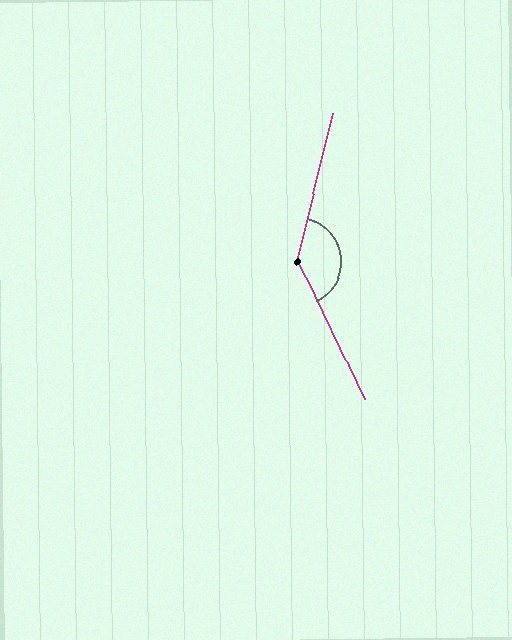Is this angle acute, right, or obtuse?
It is obtuse.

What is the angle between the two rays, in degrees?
Approximately 141 degrees.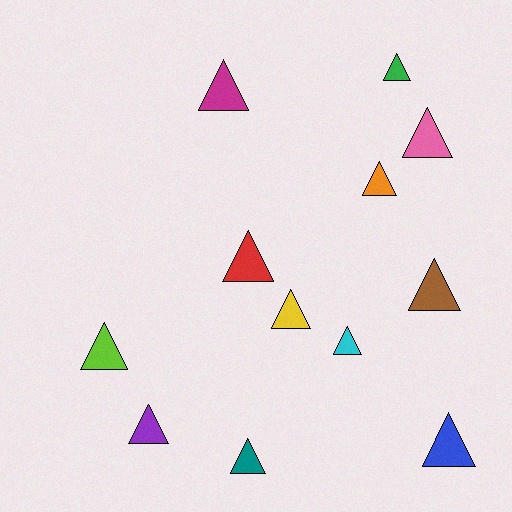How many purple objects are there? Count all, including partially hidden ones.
There is 1 purple object.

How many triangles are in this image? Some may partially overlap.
There are 12 triangles.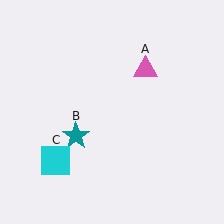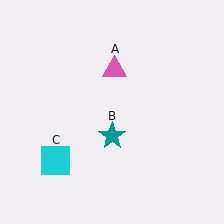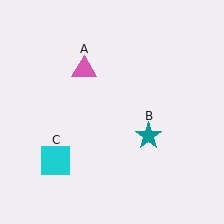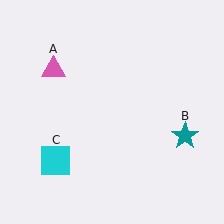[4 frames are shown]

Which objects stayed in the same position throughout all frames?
Cyan square (object C) remained stationary.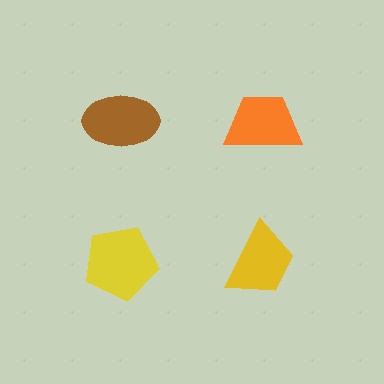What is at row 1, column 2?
An orange trapezoid.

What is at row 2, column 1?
A yellow pentagon.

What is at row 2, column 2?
A yellow trapezoid.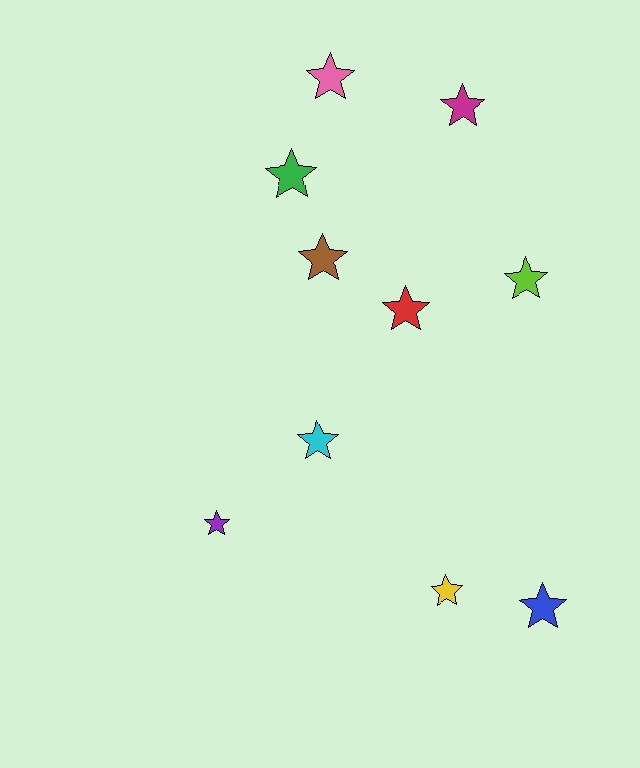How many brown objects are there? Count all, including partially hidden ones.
There is 1 brown object.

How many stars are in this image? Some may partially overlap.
There are 10 stars.